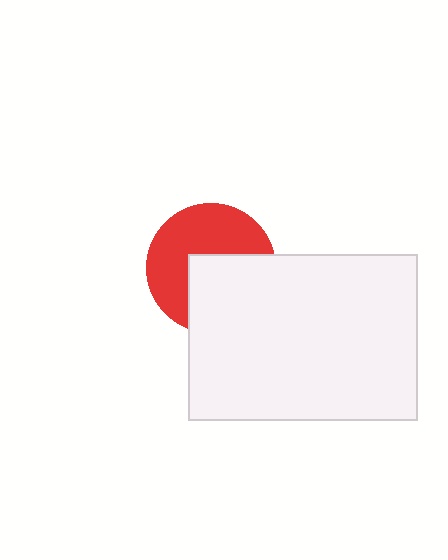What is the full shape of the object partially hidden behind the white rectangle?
The partially hidden object is a red circle.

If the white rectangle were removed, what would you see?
You would see the complete red circle.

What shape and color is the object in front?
The object in front is a white rectangle.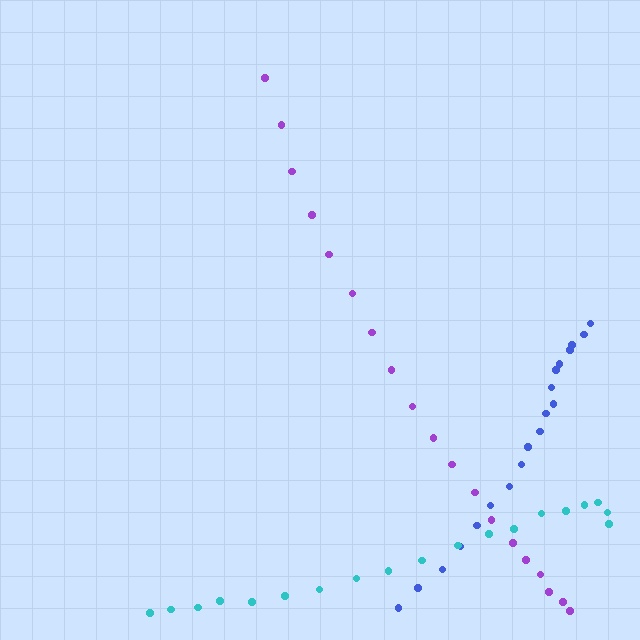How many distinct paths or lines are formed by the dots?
There are 3 distinct paths.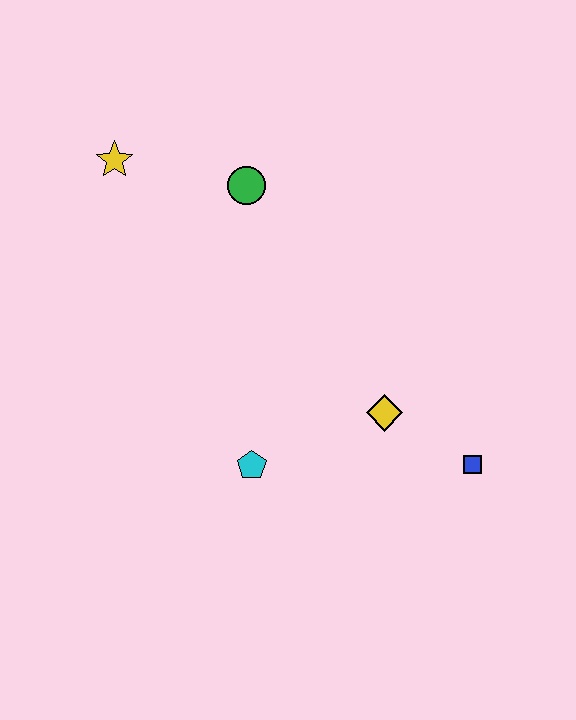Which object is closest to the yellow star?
The green circle is closest to the yellow star.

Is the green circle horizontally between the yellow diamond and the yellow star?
Yes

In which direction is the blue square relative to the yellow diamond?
The blue square is to the right of the yellow diamond.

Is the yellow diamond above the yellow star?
No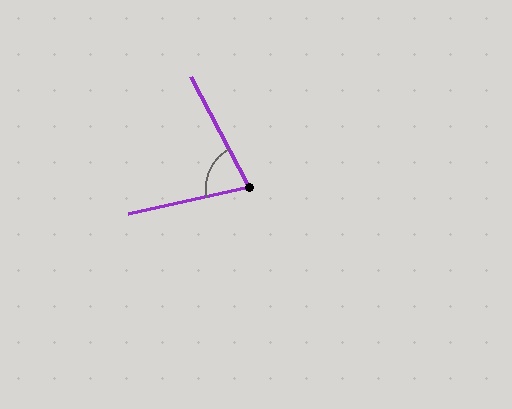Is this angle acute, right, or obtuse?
It is acute.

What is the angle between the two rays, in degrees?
Approximately 75 degrees.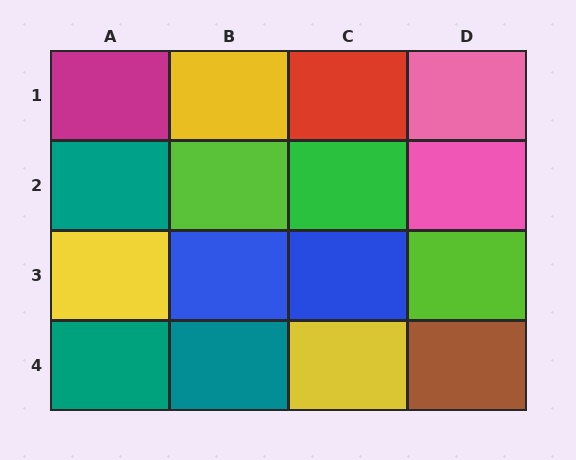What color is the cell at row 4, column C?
Yellow.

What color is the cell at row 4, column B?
Teal.